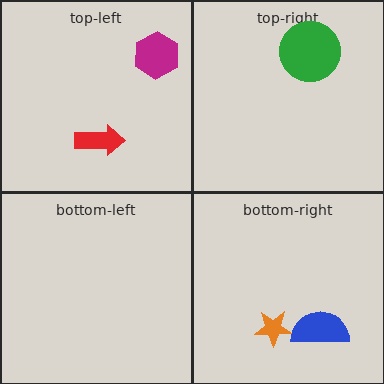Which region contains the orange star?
The bottom-right region.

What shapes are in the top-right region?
The green circle.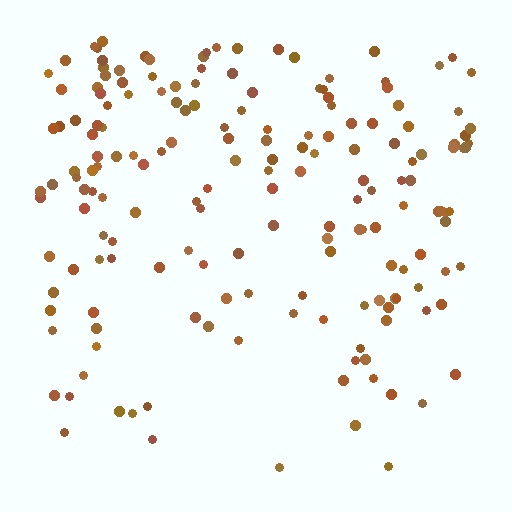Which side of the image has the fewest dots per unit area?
The bottom.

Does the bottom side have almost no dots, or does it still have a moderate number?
Still a moderate number, just noticeably fewer than the top.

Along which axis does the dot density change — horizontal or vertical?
Vertical.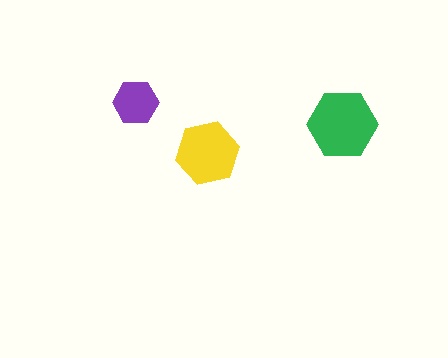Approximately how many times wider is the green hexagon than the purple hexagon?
About 1.5 times wider.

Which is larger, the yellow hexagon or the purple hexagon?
The yellow one.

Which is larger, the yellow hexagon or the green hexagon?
The green one.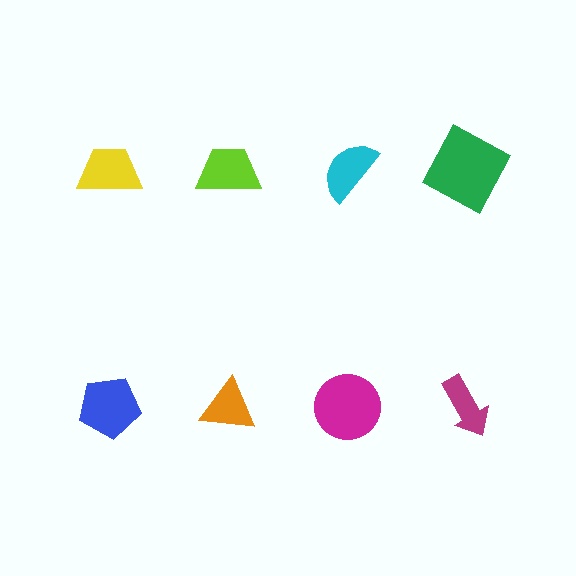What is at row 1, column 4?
A green square.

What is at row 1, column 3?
A cyan semicircle.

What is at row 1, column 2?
A lime trapezoid.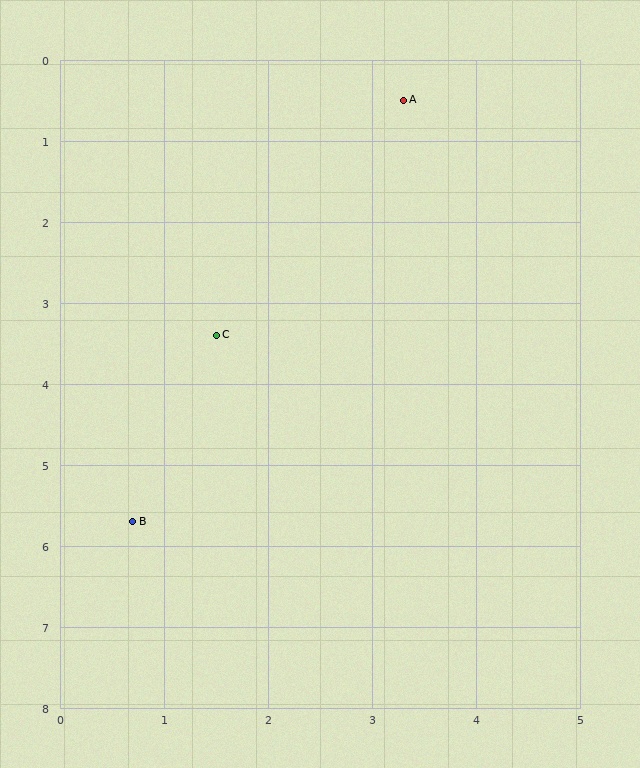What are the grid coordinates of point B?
Point B is at approximately (0.7, 5.7).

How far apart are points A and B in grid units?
Points A and B are about 5.8 grid units apart.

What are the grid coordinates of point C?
Point C is at approximately (1.5, 3.4).